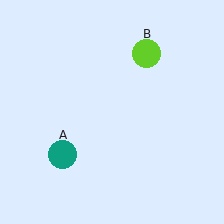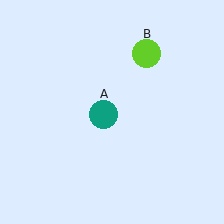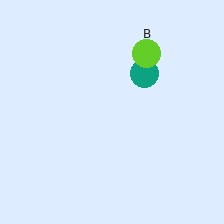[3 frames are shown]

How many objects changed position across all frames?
1 object changed position: teal circle (object A).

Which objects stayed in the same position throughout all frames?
Lime circle (object B) remained stationary.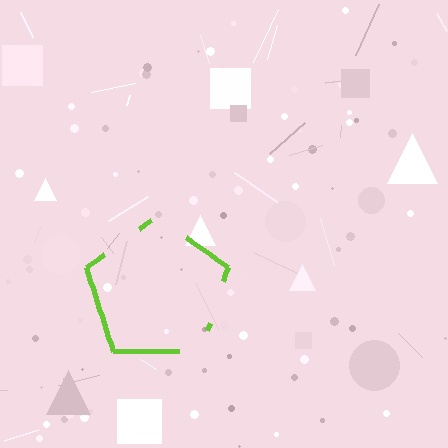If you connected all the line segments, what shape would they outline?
They would outline a pentagon.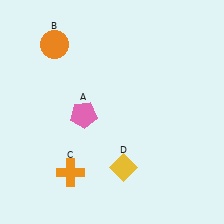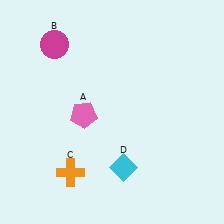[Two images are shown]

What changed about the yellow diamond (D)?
In Image 1, D is yellow. In Image 2, it changed to cyan.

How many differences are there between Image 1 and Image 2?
There are 2 differences between the two images.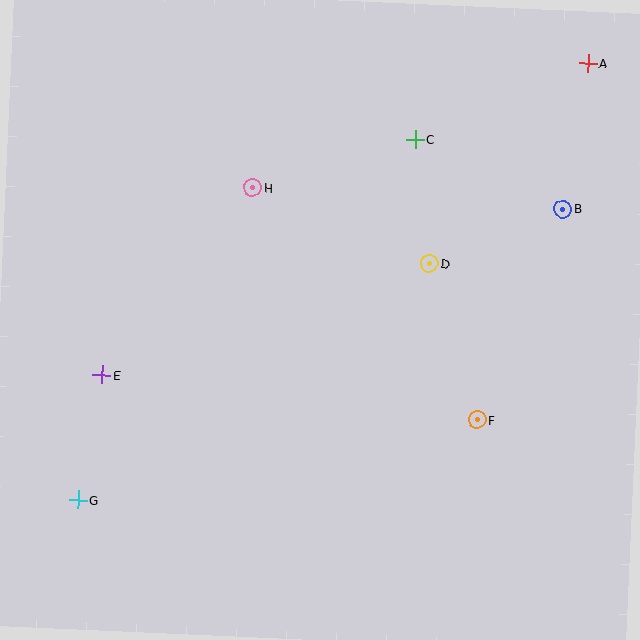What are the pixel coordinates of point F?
Point F is at (477, 420).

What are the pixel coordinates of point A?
Point A is at (588, 63).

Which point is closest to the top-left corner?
Point H is closest to the top-left corner.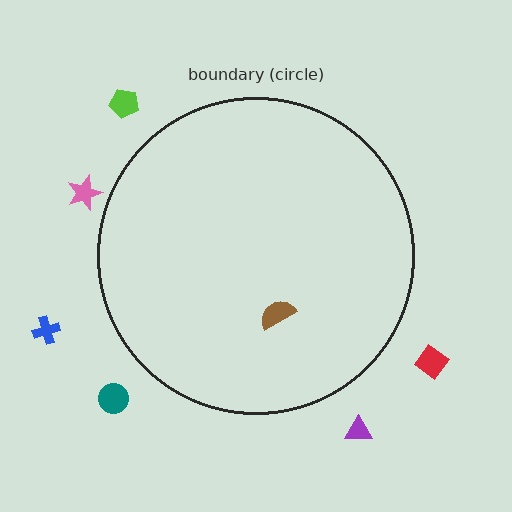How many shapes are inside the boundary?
1 inside, 6 outside.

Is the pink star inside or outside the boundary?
Outside.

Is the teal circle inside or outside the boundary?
Outside.